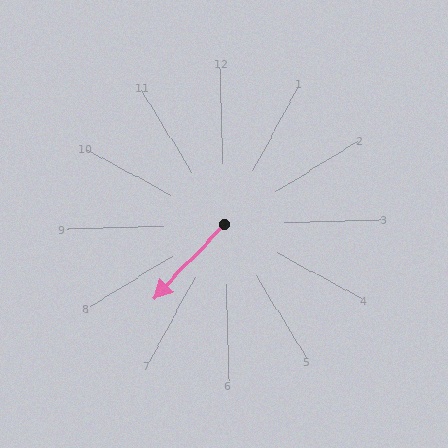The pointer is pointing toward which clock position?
Roughly 8 o'clock.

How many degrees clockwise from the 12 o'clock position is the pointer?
Approximately 225 degrees.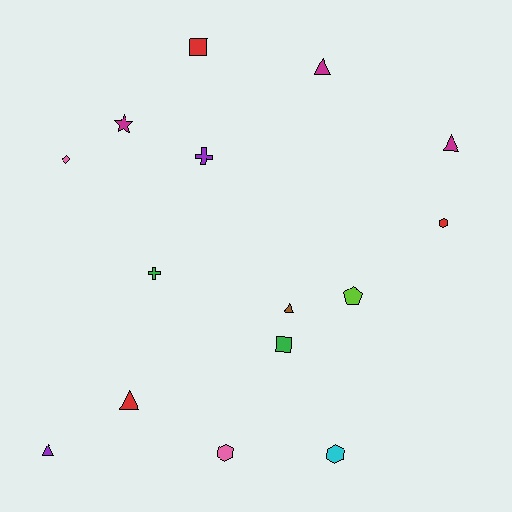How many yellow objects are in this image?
There are no yellow objects.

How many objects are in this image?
There are 15 objects.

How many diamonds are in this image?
There is 1 diamond.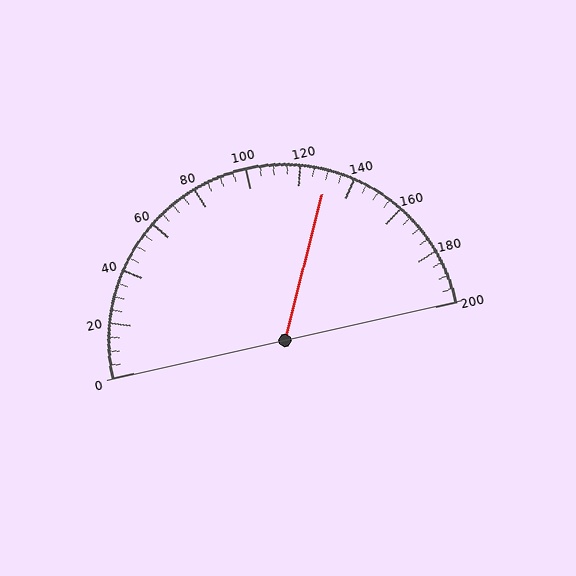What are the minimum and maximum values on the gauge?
The gauge ranges from 0 to 200.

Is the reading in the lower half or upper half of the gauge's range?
The reading is in the upper half of the range (0 to 200).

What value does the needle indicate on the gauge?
The needle indicates approximately 130.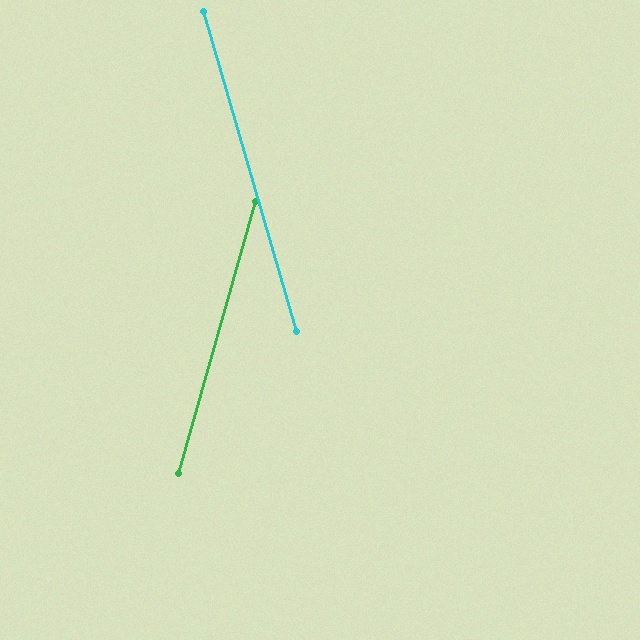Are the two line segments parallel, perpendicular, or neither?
Neither parallel nor perpendicular — they differ by about 32°.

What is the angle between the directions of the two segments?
Approximately 32 degrees.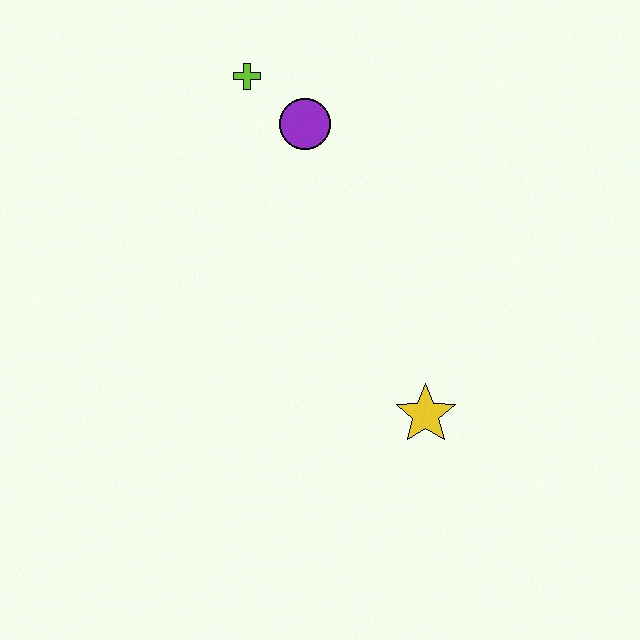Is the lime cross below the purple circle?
No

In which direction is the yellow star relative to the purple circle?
The yellow star is below the purple circle.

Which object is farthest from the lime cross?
The yellow star is farthest from the lime cross.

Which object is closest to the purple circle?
The lime cross is closest to the purple circle.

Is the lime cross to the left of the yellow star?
Yes